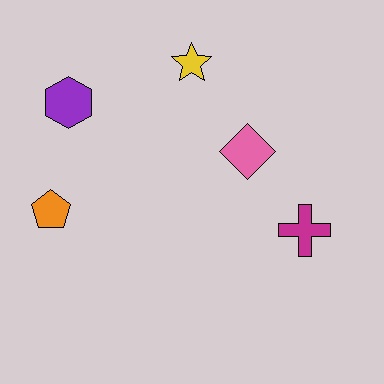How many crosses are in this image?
There is 1 cross.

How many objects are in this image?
There are 5 objects.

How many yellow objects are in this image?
There is 1 yellow object.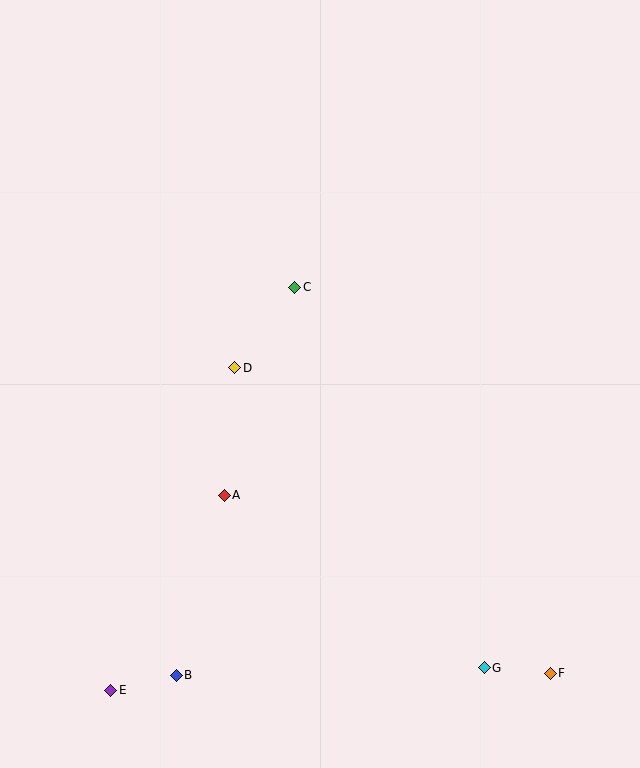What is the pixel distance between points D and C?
The distance between D and C is 100 pixels.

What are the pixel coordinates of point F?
Point F is at (550, 673).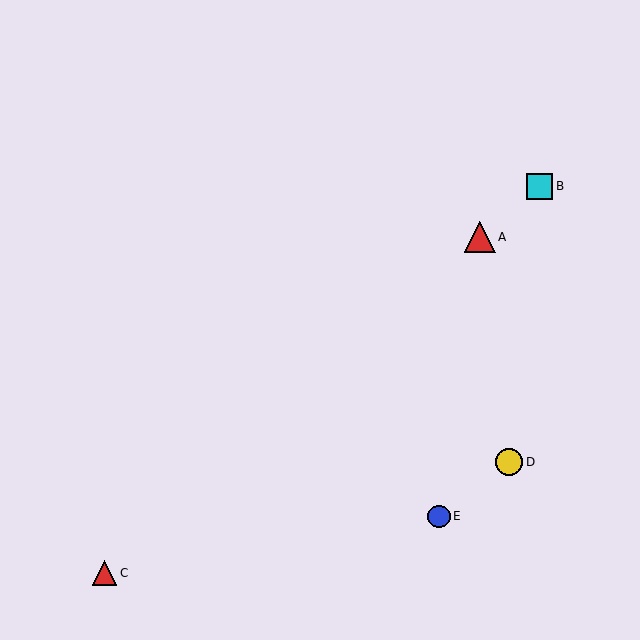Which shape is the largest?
The red triangle (labeled A) is the largest.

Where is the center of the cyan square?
The center of the cyan square is at (540, 186).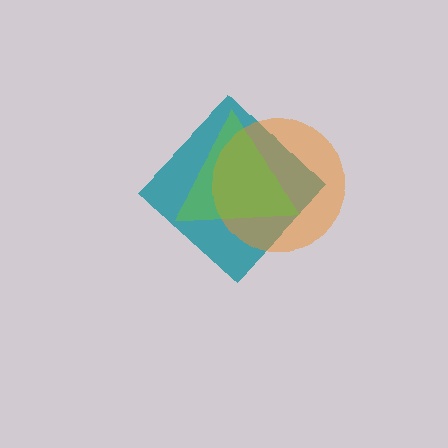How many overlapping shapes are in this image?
There are 3 overlapping shapes in the image.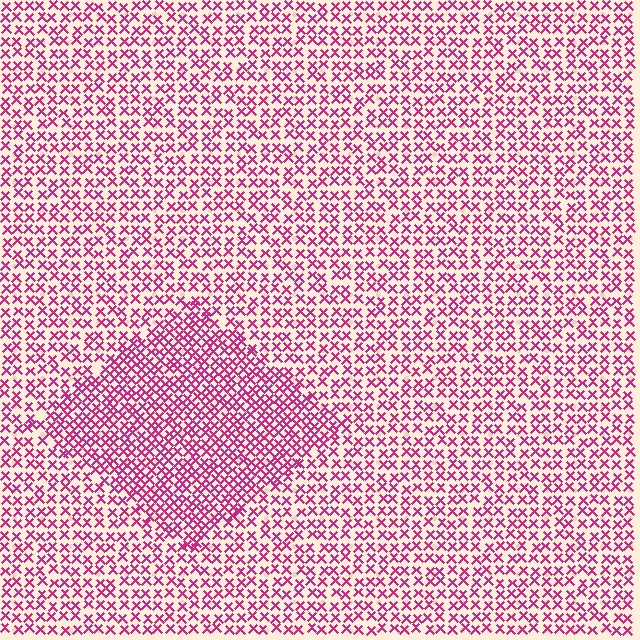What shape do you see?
I see a diamond.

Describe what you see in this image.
The image contains small magenta elements arranged at two different densities. A diamond-shaped region is visible where the elements are more densely packed than the surrounding area.